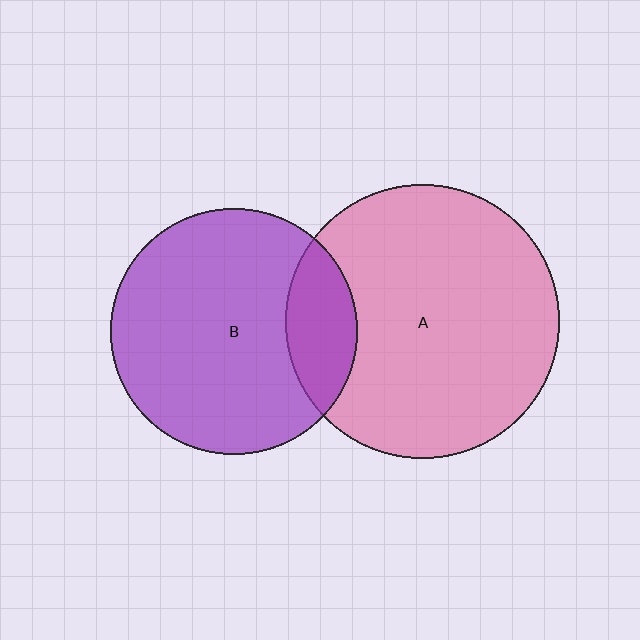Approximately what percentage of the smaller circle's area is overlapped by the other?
Approximately 20%.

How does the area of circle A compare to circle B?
Approximately 1.2 times.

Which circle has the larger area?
Circle A (pink).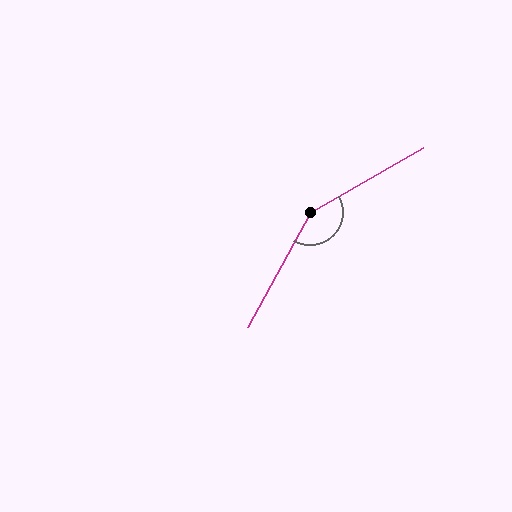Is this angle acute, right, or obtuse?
It is obtuse.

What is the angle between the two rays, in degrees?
Approximately 149 degrees.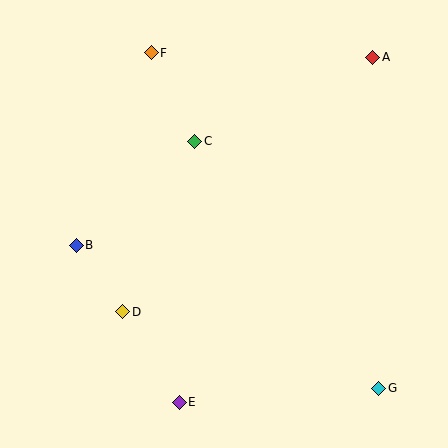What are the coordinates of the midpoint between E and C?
The midpoint between E and C is at (187, 272).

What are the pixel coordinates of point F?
Point F is at (151, 53).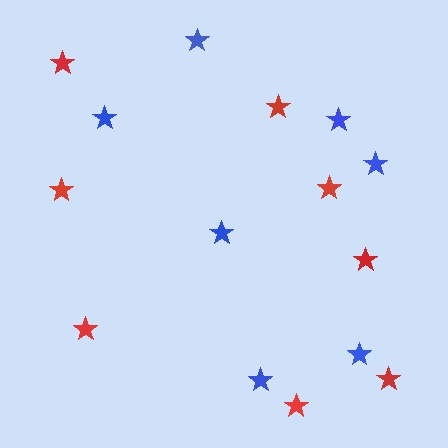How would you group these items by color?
There are 2 groups: one group of blue stars (7) and one group of red stars (8).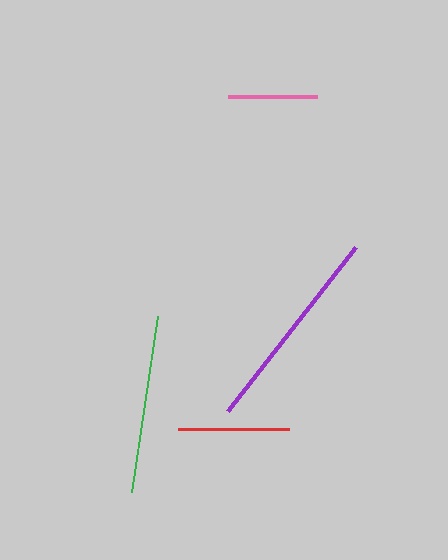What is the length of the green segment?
The green segment is approximately 178 pixels long.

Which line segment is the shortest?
The pink line is the shortest at approximately 89 pixels.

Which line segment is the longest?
The purple line is the longest at approximately 207 pixels.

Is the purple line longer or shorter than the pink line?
The purple line is longer than the pink line.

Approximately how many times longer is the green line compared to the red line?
The green line is approximately 1.6 times the length of the red line.